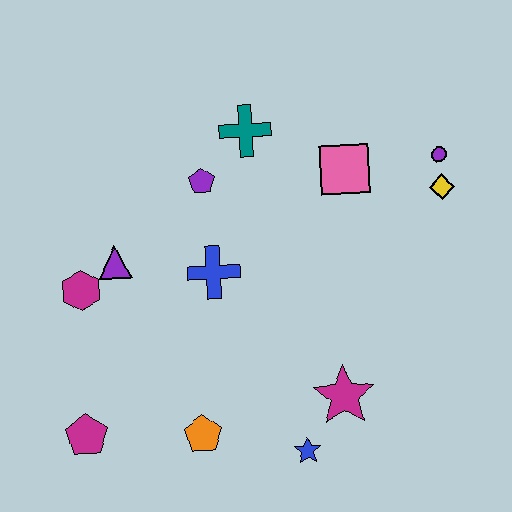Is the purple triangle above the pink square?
No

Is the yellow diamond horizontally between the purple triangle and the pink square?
No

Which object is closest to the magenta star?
The blue star is closest to the magenta star.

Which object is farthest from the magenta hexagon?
The purple circle is farthest from the magenta hexagon.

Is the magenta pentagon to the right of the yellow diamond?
No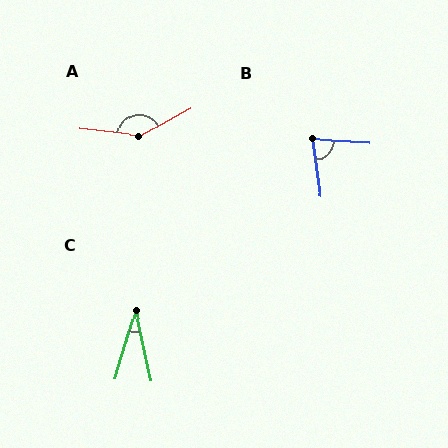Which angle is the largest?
A, at approximately 144 degrees.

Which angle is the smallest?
C, at approximately 29 degrees.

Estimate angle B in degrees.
Approximately 78 degrees.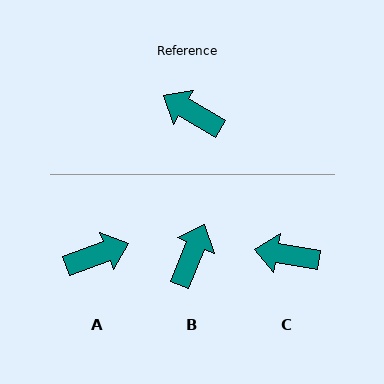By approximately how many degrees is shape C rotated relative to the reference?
Approximately 21 degrees counter-clockwise.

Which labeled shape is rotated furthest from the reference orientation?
A, about 130 degrees away.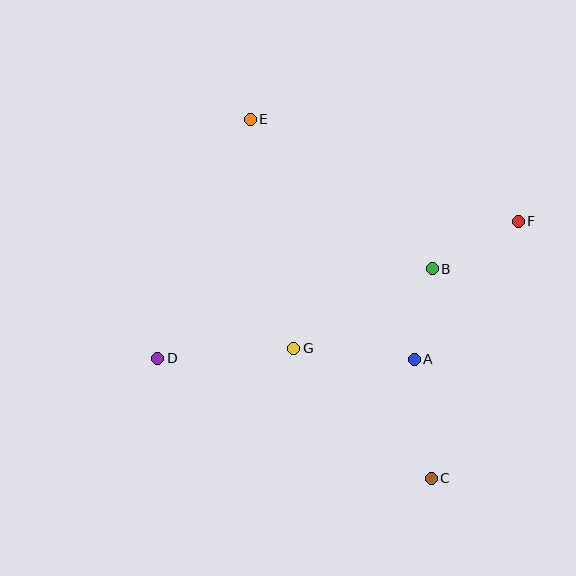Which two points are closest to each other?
Points A and B are closest to each other.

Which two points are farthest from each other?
Points C and E are farthest from each other.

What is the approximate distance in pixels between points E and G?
The distance between E and G is approximately 233 pixels.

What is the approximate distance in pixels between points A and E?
The distance between A and E is approximately 291 pixels.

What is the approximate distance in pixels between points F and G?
The distance between F and G is approximately 258 pixels.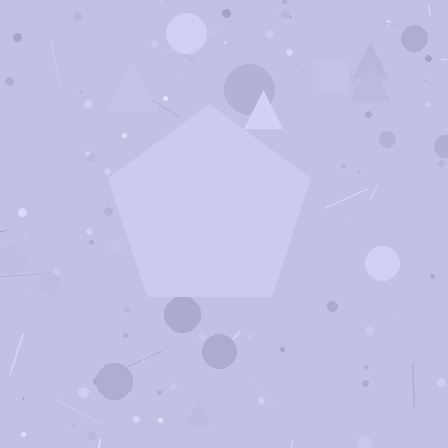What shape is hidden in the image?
A pentagon is hidden in the image.